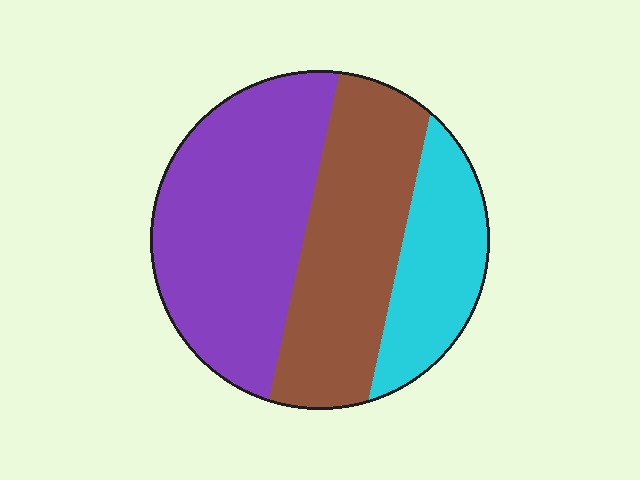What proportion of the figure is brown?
Brown takes up between a quarter and a half of the figure.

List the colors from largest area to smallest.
From largest to smallest: purple, brown, cyan.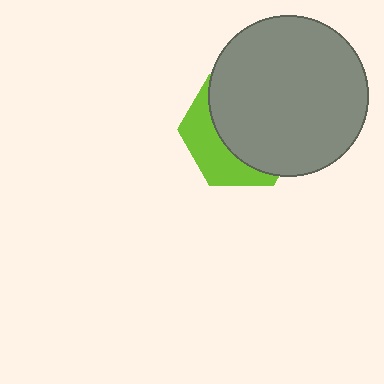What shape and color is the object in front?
The object in front is a gray circle.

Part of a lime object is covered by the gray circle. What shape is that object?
It is a hexagon.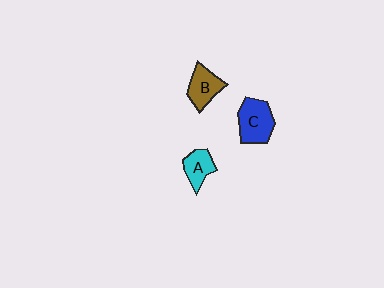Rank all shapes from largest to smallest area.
From largest to smallest: C (blue), B (brown), A (cyan).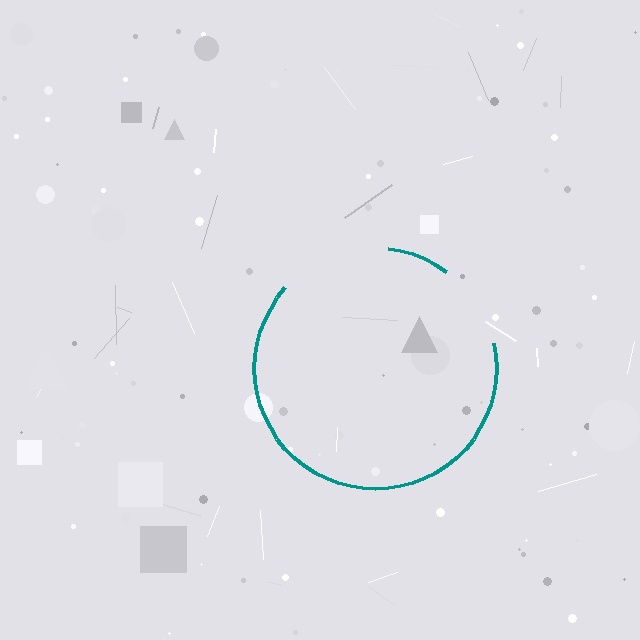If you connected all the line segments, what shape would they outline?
They would outline a circle.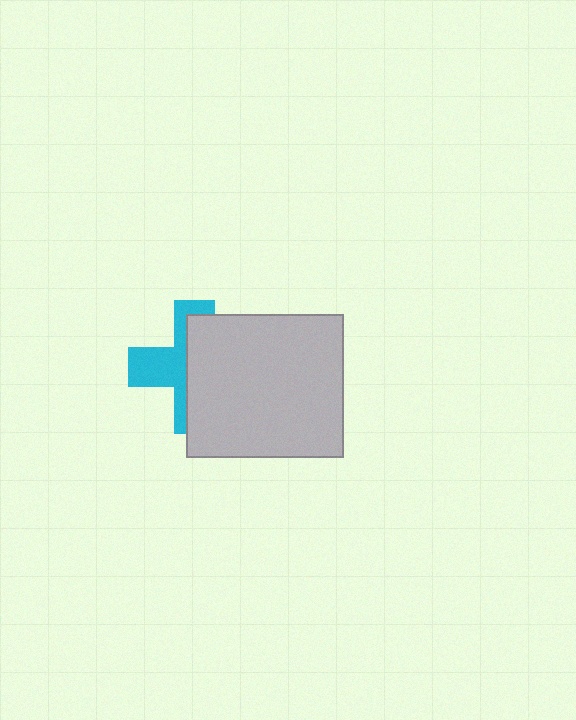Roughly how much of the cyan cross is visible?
A small part of it is visible (roughly 42%).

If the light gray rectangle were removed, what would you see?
You would see the complete cyan cross.